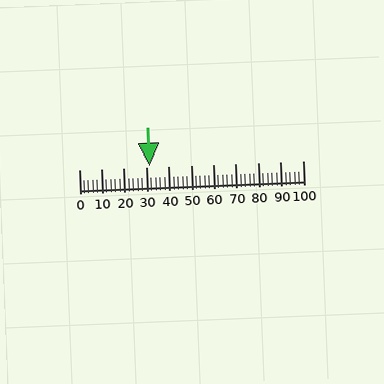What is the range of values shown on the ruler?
The ruler shows values from 0 to 100.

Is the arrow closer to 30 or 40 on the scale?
The arrow is closer to 30.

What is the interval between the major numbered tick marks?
The major tick marks are spaced 10 units apart.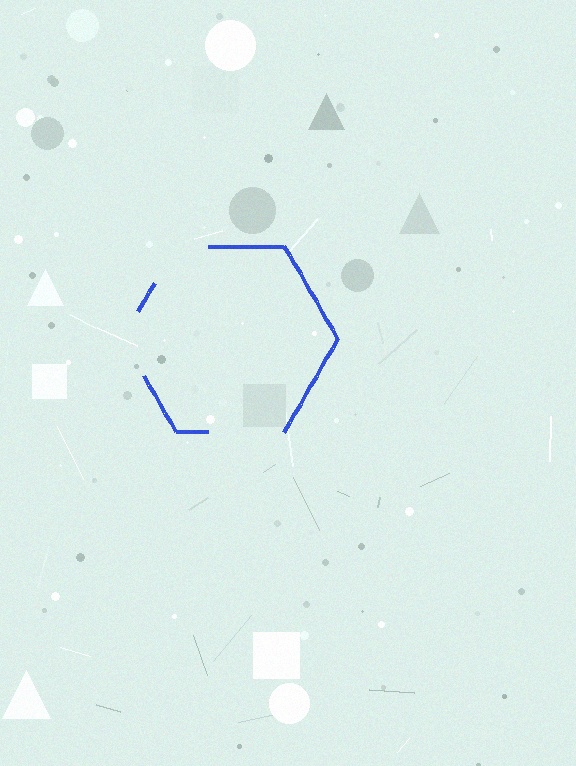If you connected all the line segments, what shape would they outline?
They would outline a hexagon.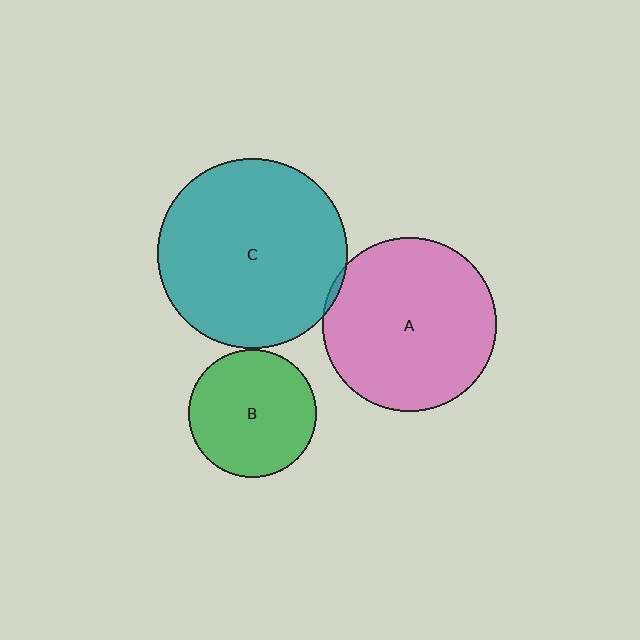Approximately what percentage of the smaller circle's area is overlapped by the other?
Approximately 5%.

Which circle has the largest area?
Circle C (teal).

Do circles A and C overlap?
Yes.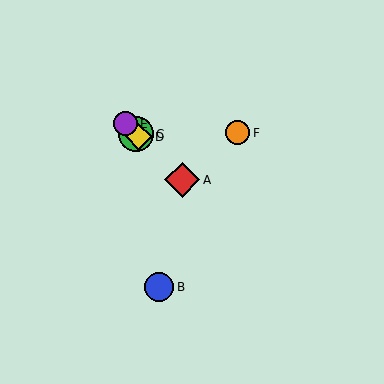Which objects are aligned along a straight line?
Objects A, C, D, E are aligned along a straight line.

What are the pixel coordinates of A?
Object A is at (182, 180).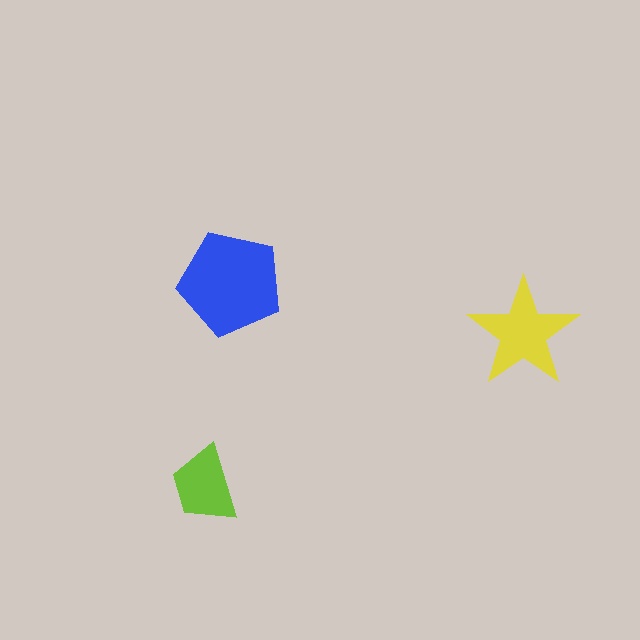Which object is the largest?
The blue pentagon.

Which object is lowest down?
The lime trapezoid is bottommost.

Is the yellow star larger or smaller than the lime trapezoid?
Larger.